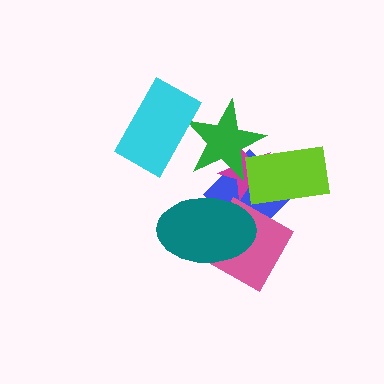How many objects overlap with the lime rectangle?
3 objects overlap with the lime rectangle.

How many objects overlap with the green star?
4 objects overlap with the green star.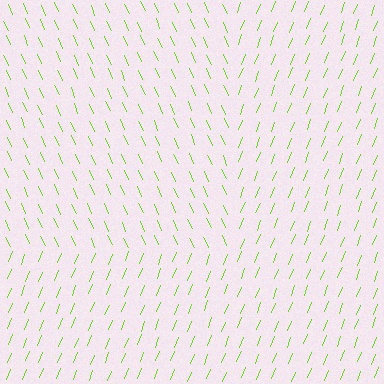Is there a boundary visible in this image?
Yes, there is a texture boundary formed by a change in line orientation.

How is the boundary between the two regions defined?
The boundary is defined purely by a change in line orientation (approximately 45 degrees difference). All lines are the same color and thickness.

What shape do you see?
I see a rectangle.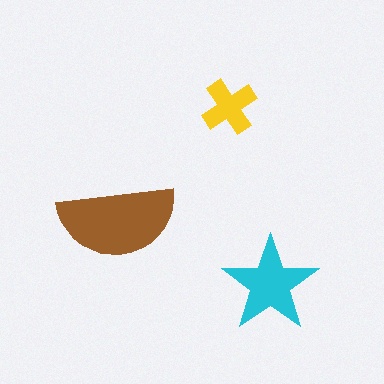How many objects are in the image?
There are 3 objects in the image.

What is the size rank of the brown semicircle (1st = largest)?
1st.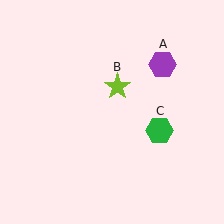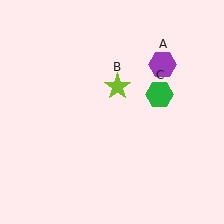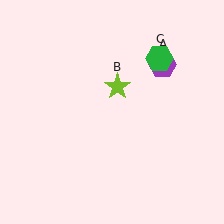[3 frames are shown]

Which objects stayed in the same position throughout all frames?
Purple hexagon (object A) and lime star (object B) remained stationary.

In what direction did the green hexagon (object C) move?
The green hexagon (object C) moved up.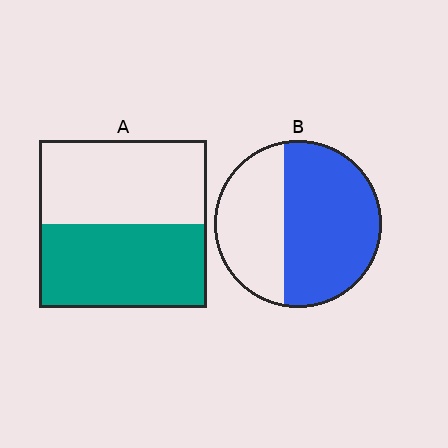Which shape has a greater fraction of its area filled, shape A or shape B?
Shape B.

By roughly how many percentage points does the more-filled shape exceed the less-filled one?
By roughly 10 percentage points (B over A).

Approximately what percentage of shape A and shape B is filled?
A is approximately 50% and B is approximately 60%.